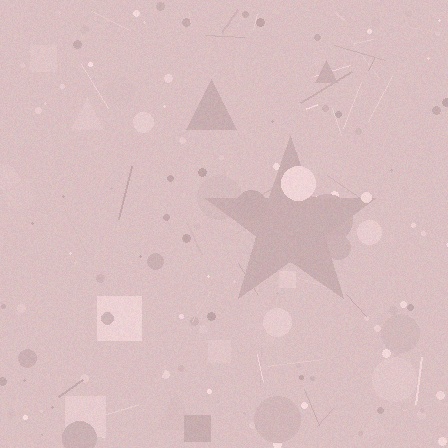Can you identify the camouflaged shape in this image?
The camouflaged shape is a star.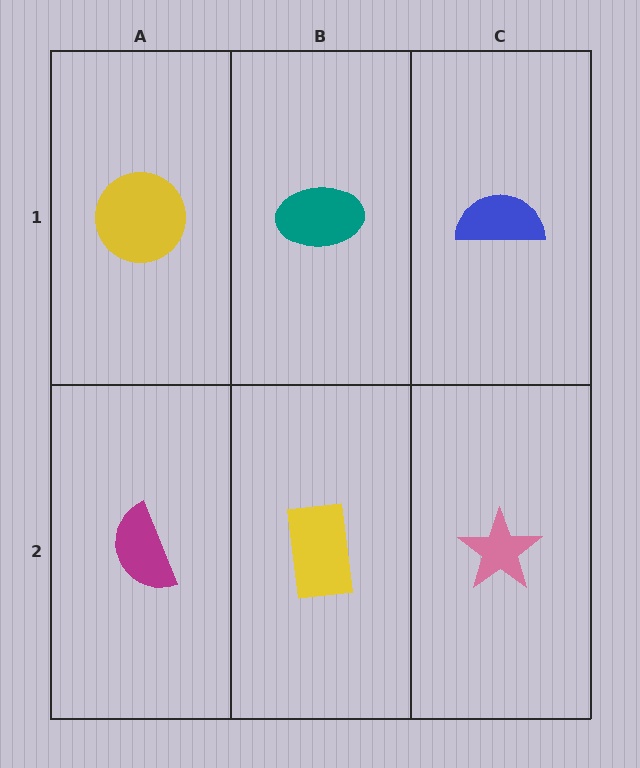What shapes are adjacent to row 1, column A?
A magenta semicircle (row 2, column A), a teal ellipse (row 1, column B).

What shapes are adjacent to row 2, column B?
A teal ellipse (row 1, column B), a magenta semicircle (row 2, column A), a pink star (row 2, column C).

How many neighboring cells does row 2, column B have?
3.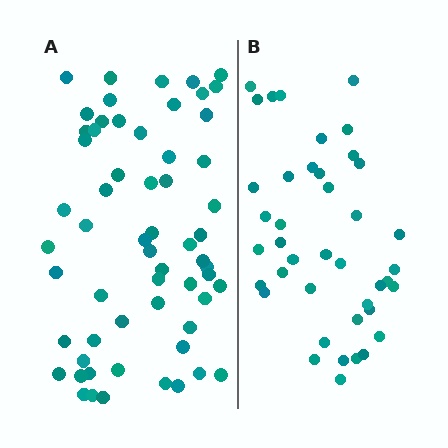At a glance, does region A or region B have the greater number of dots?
Region A (the left region) has more dots.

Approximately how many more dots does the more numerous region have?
Region A has approximately 20 more dots than region B.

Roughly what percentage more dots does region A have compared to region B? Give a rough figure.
About 45% more.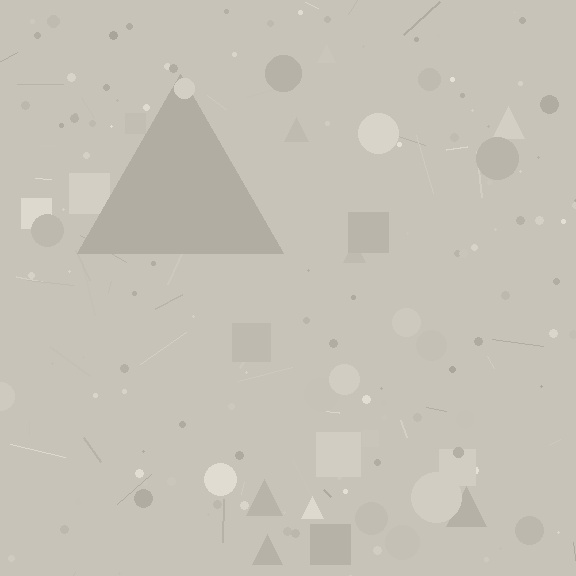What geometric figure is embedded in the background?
A triangle is embedded in the background.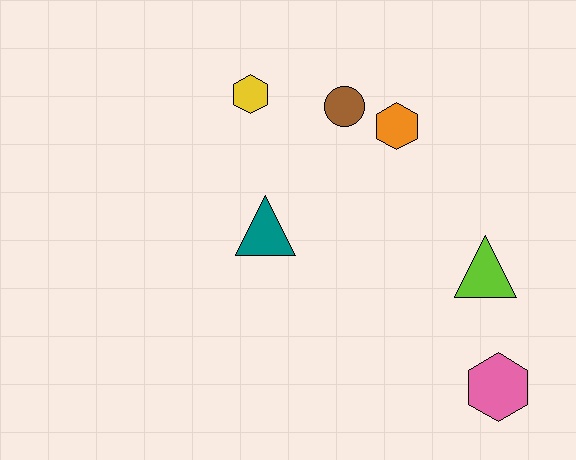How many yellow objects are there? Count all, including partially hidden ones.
There is 1 yellow object.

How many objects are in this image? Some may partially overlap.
There are 6 objects.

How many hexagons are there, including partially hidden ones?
There are 3 hexagons.